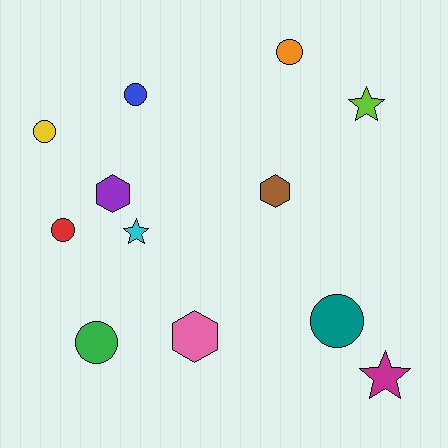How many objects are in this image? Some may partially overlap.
There are 12 objects.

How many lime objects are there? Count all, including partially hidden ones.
There is 1 lime object.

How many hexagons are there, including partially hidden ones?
There are 3 hexagons.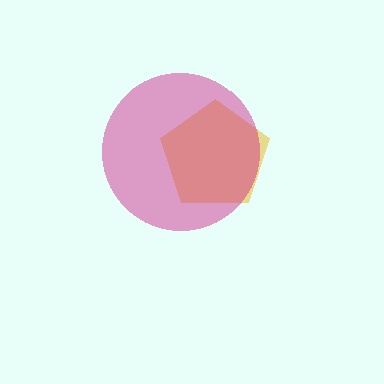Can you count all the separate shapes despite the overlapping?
Yes, there are 2 separate shapes.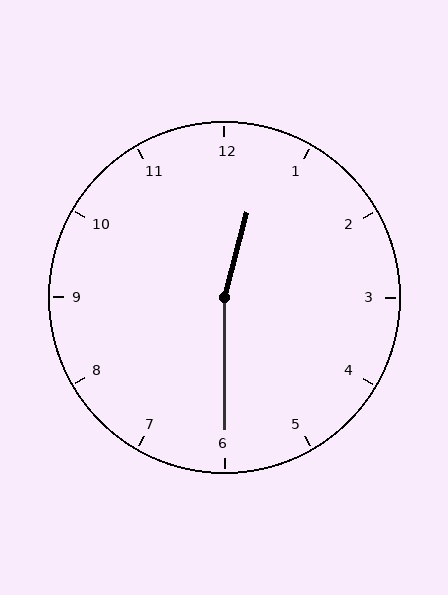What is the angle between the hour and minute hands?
Approximately 165 degrees.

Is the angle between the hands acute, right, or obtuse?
It is obtuse.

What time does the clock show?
12:30.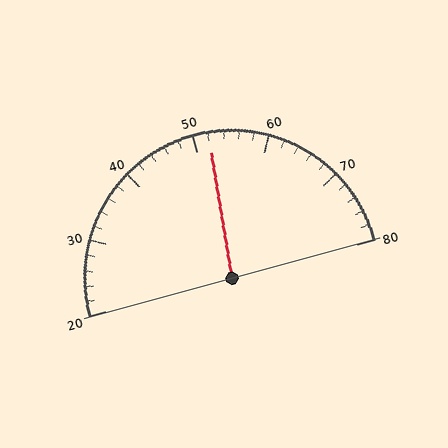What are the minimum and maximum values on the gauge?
The gauge ranges from 20 to 80.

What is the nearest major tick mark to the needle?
The nearest major tick mark is 50.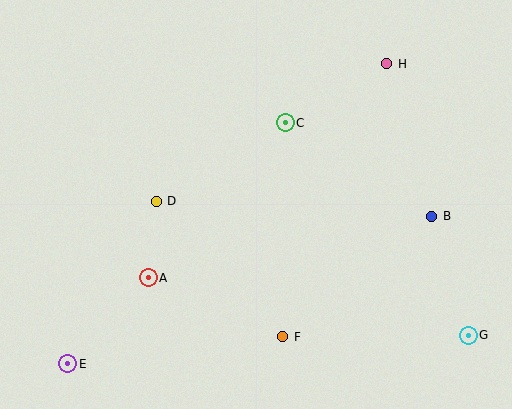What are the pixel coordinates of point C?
Point C is at (285, 123).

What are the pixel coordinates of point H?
Point H is at (387, 64).